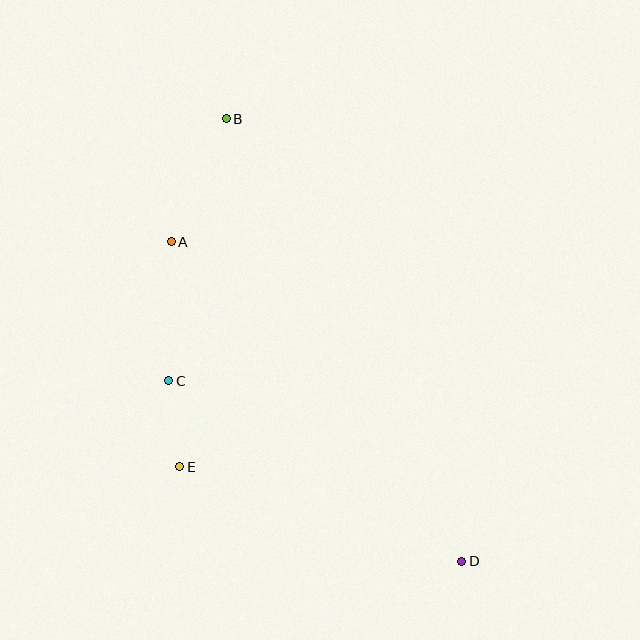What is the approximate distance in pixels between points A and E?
The distance between A and E is approximately 225 pixels.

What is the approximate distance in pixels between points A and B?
The distance between A and B is approximately 135 pixels.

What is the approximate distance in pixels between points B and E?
The distance between B and E is approximately 351 pixels.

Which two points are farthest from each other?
Points B and D are farthest from each other.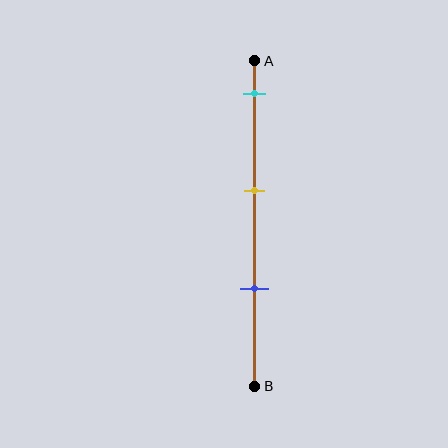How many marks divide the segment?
There are 3 marks dividing the segment.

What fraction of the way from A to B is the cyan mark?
The cyan mark is approximately 10% (0.1) of the way from A to B.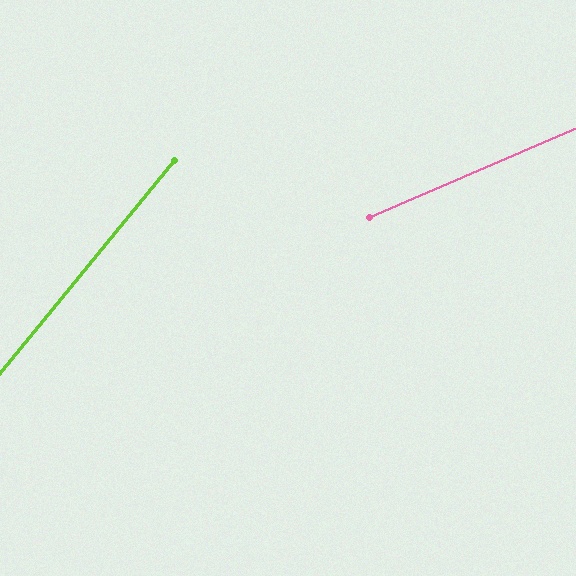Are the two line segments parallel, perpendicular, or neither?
Neither parallel nor perpendicular — they differ by about 27°.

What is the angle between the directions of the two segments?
Approximately 27 degrees.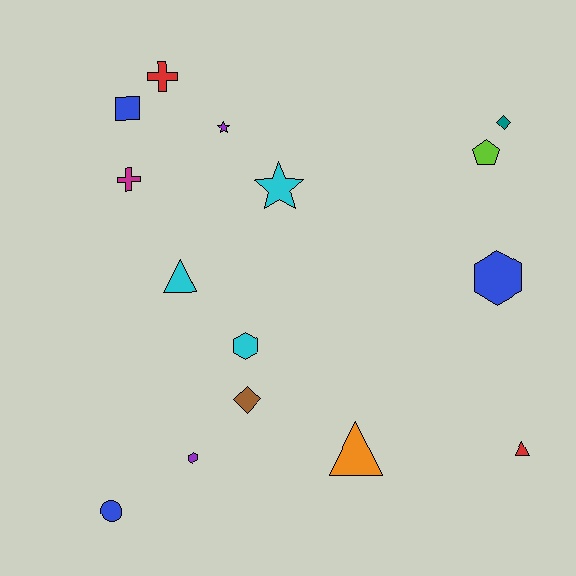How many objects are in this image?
There are 15 objects.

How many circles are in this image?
There is 1 circle.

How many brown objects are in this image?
There is 1 brown object.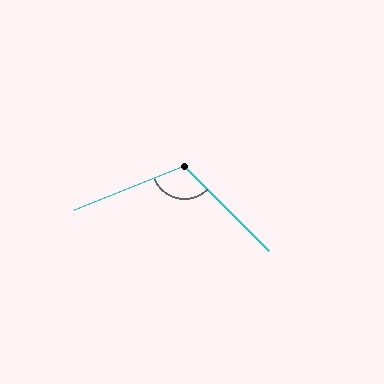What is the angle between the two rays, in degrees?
Approximately 113 degrees.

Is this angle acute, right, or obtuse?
It is obtuse.